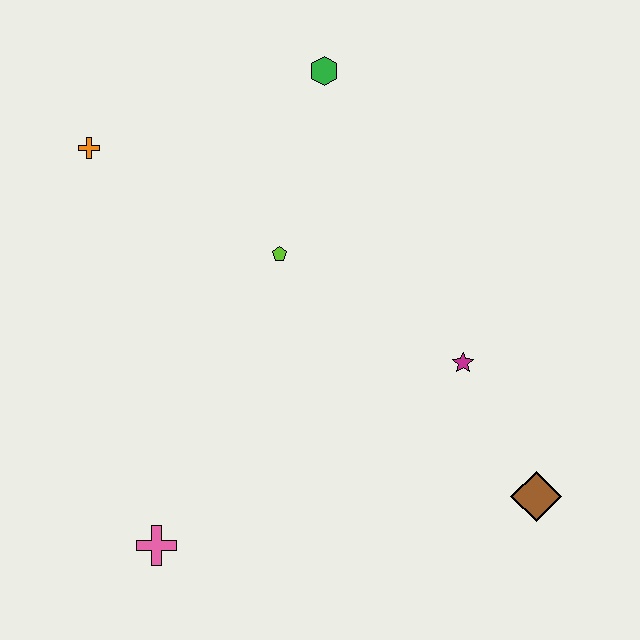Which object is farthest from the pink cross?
The green hexagon is farthest from the pink cross.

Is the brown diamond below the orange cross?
Yes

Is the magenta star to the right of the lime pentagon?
Yes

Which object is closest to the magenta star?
The brown diamond is closest to the magenta star.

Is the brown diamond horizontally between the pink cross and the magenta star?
No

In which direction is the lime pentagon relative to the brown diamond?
The lime pentagon is to the left of the brown diamond.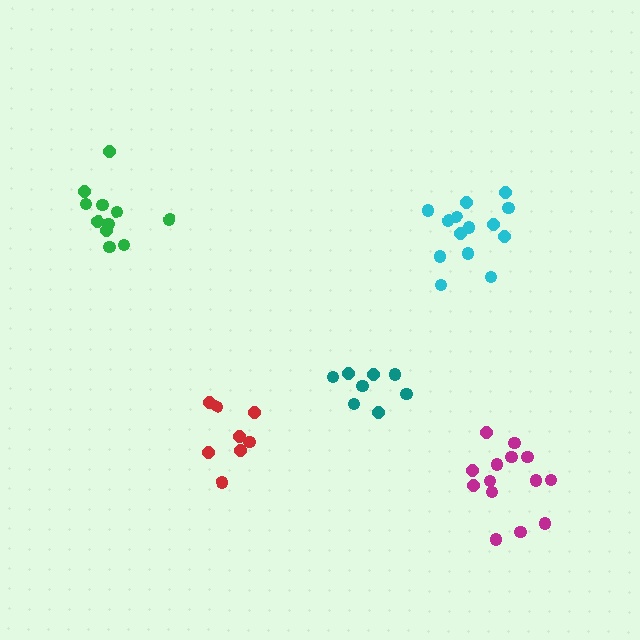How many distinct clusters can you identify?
There are 5 distinct clusters.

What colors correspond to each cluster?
The clusters are colored: teal, red, green, cyan, magenta.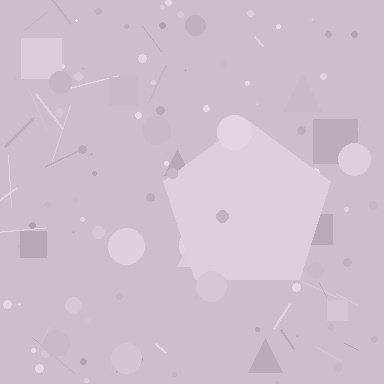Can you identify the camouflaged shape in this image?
The camouflaged shape is a pentagon.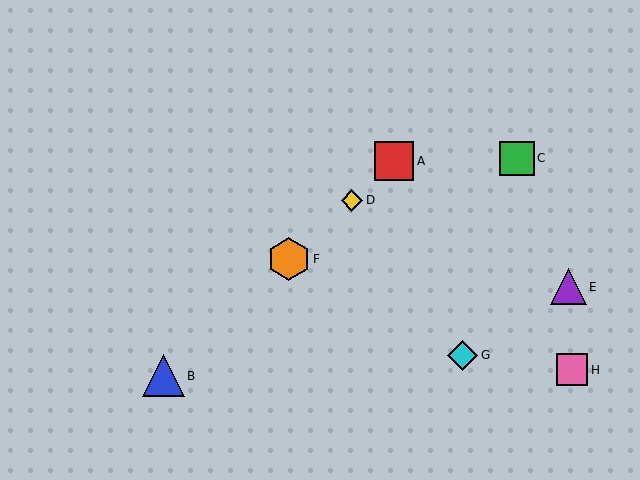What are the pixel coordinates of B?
Object B is at (163, 376).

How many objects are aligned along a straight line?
4 objects (A, B, D, F) are aligned along a straight line.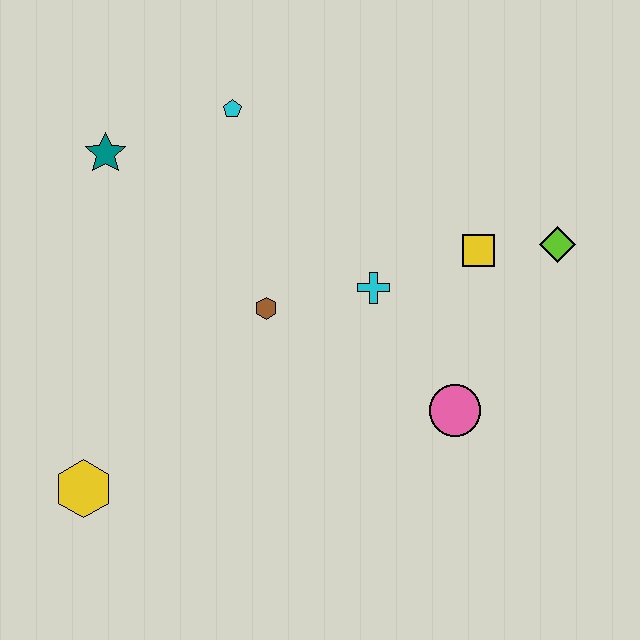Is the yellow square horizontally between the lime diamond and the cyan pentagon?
Yes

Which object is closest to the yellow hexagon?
The brown hexagon is closest to the yellow hexagon.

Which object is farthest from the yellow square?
The yellow hexagon is farthest from the yellow square.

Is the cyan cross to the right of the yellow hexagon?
Yes